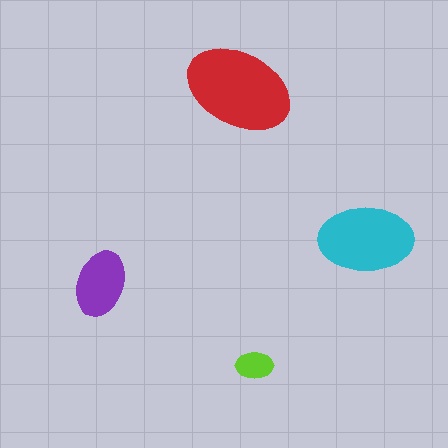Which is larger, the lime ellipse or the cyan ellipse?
The cyan one.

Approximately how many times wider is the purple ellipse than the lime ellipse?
About 1.5 times wider.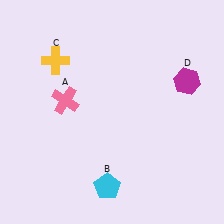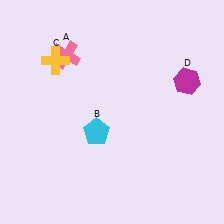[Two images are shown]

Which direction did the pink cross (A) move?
The pink cross (A) moved up.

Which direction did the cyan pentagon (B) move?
The cyan pentagon (B) moved up.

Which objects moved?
The objects that moved are: the pink cross (A), the cyan pentagon (B).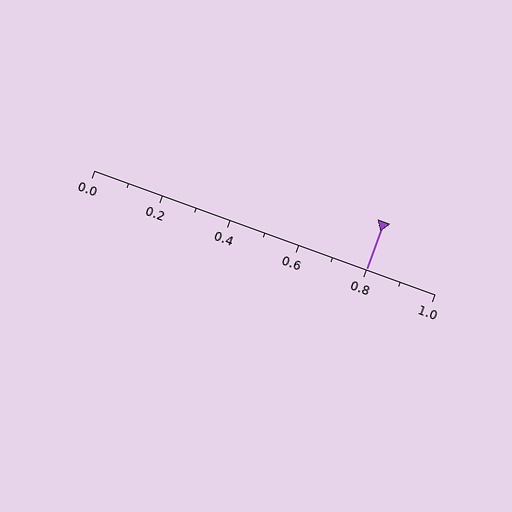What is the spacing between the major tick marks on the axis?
The major ticks are spaced 0.2 apart.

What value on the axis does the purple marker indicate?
The marker indicates approximately 0.8.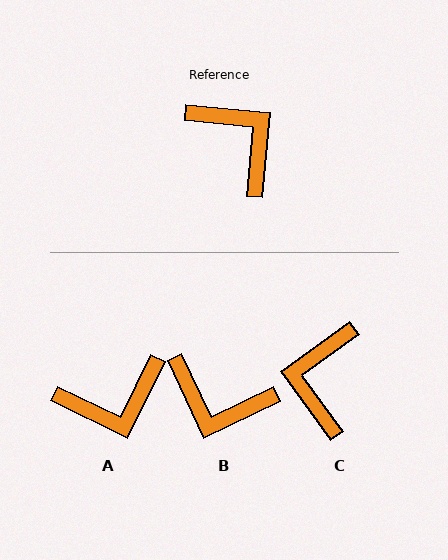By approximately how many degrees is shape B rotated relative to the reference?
Approximately 149 degrees clockwise.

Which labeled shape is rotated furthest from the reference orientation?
B, about 149 degrees away.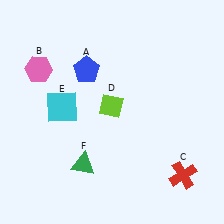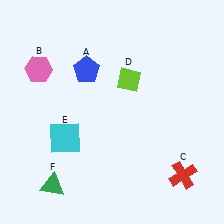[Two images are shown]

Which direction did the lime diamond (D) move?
The lime diamond (D) moved up.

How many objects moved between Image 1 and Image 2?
3 objects moved between the two images.